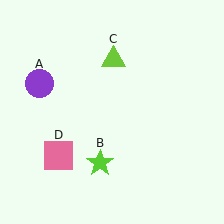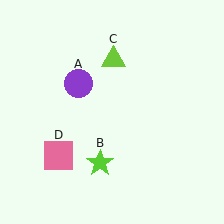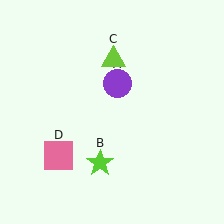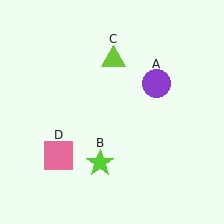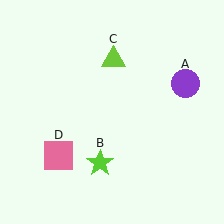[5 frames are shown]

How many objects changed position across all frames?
1 object changed position: purple circle (object A).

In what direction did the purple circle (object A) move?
The purple circle (object A) moved right.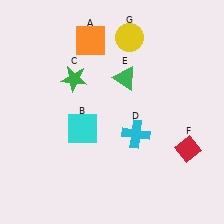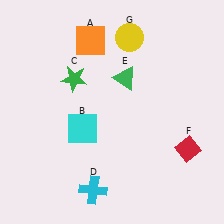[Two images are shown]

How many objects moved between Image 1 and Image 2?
1 object moved between the two images.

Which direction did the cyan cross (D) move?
The cyan cross (D) moved down.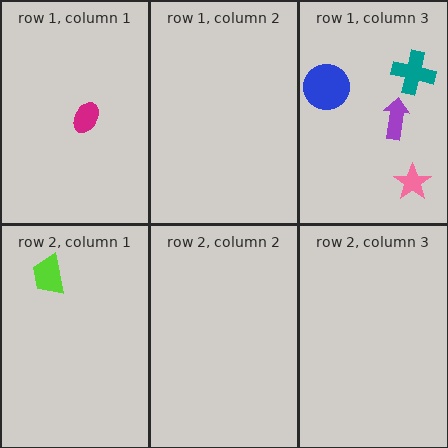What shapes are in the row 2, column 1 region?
The lime trapezoid.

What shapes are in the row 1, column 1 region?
The magenta ellipse.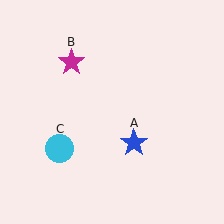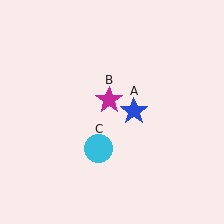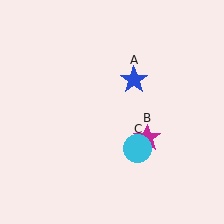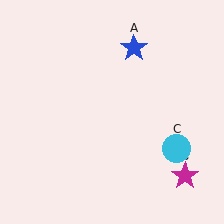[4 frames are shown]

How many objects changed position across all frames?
3 objects changed position: blue star (object A), magenta star (object B), cyan circle (object C).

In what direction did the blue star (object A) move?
The blue star (object A) moved up.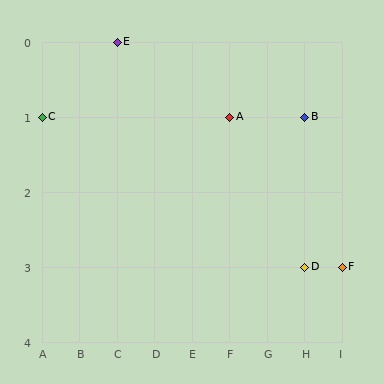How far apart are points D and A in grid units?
Points D and A are 2 columns and 2 rows apart (about 2.8 grid units diagonally).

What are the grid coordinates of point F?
Point F is at grid coordinates (I, 3).